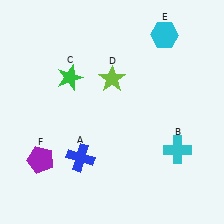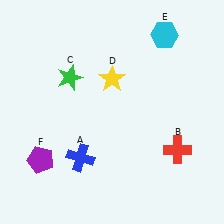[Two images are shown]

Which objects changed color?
B changed from cyan to red. D changed from lime to yellow.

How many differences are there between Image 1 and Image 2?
There are 2 differences between the two images.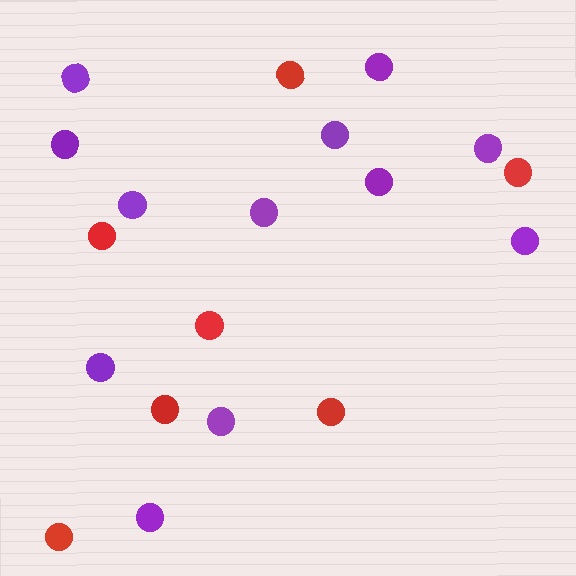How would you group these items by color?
There are 2 groups: one group of red circles (7) and one group of purple circles (12).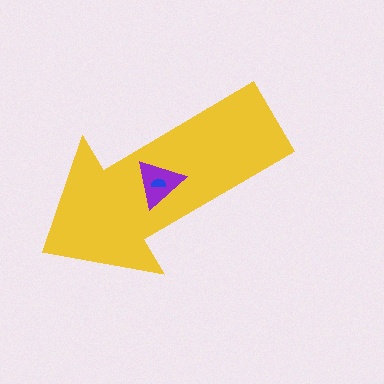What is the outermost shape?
The yellow arrow.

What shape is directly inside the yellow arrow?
The purple triangle.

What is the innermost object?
The blue semicircle.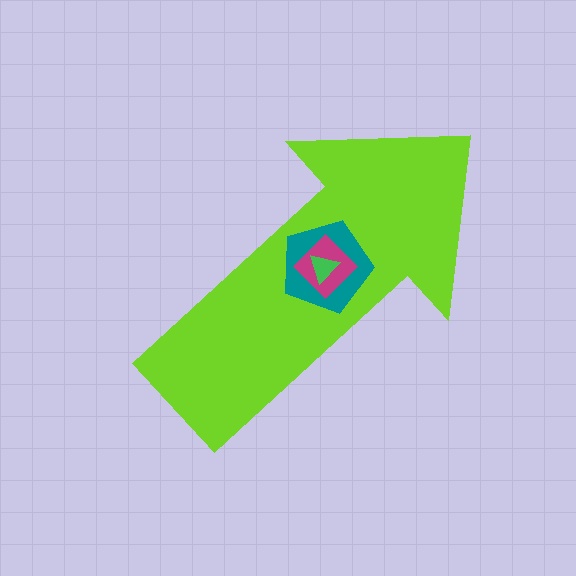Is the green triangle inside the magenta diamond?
Yes.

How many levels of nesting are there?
4.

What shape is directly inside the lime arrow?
The teal pentagon.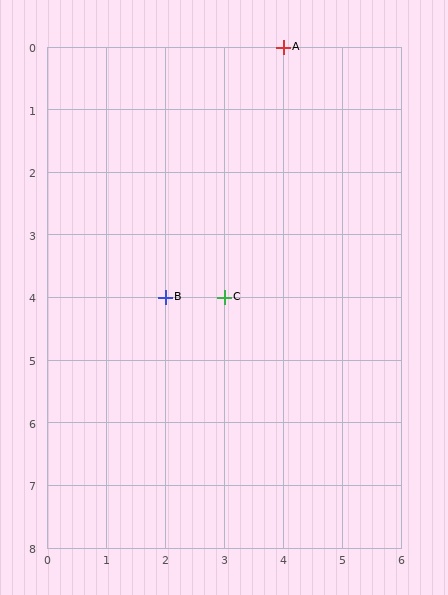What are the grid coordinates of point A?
Point A is at grid coordinates (4, 0).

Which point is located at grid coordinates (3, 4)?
Point C is at (3, 4).